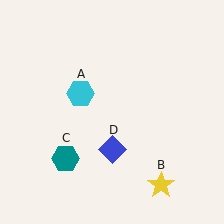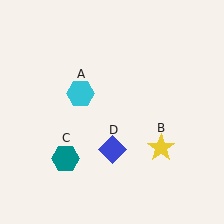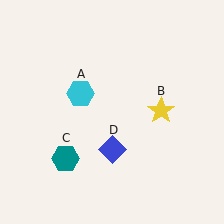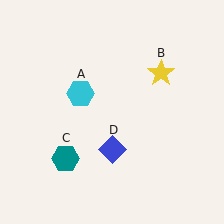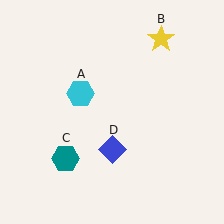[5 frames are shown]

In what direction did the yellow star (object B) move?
The yellow star (object B) moved up.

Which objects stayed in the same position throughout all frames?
Cyan hexagon (object A) and teal hexagon (object C) and blue diamond (object D) remained stationary.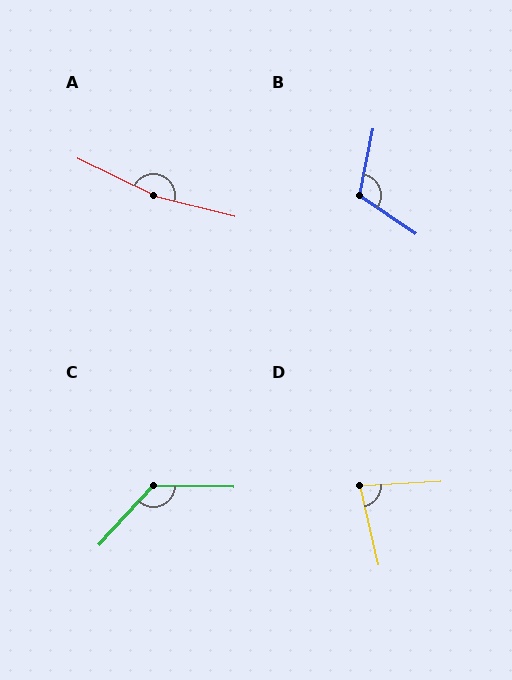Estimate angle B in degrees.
Approximately 113 degrees.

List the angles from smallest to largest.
D (80°), B (113°), C (132°), A (168°).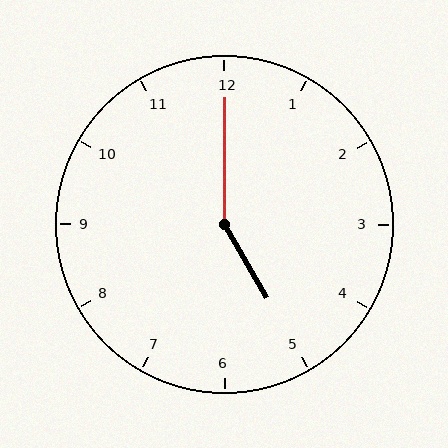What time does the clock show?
5:00.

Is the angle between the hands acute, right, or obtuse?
It is obtuse.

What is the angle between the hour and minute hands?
Approximately 150 degrees.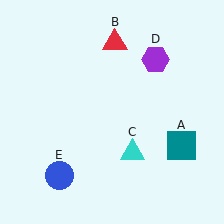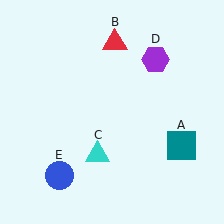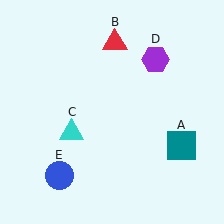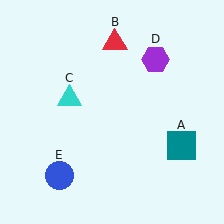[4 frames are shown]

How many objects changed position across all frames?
1 object changed position: cyan triangle (object C).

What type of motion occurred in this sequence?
The cyan triangle (object C) rotated clockwise around the center of the scene.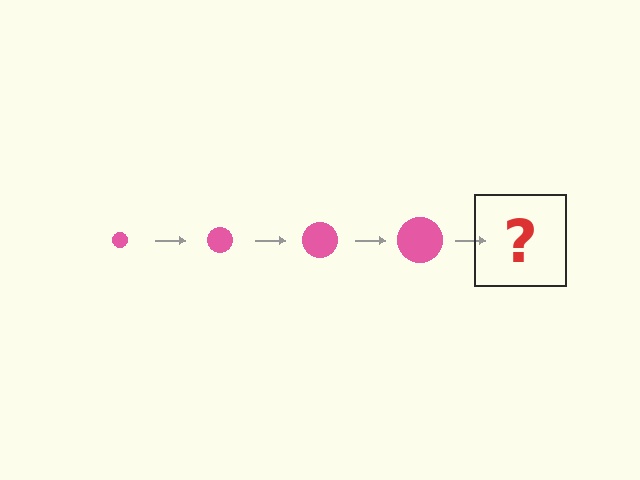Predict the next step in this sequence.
The next step is a pink circle, larger than the previous one.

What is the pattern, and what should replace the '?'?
The pattern is that the circle gets progressively larger each step. The '?' should be a pink circle, larger than the previous one.